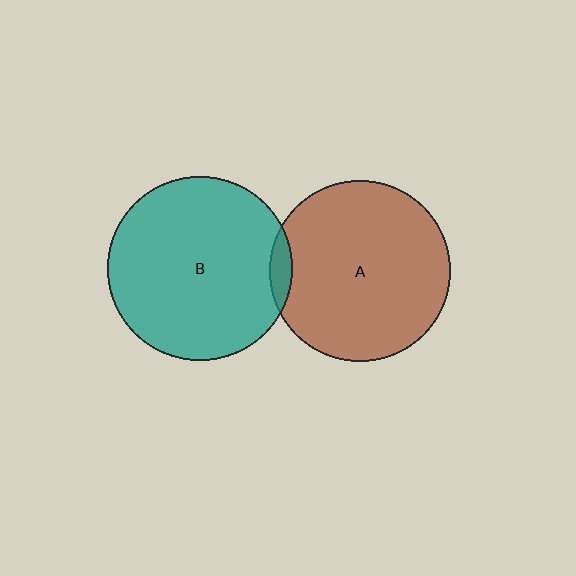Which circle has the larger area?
Circle B (teal).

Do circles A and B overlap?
Yes.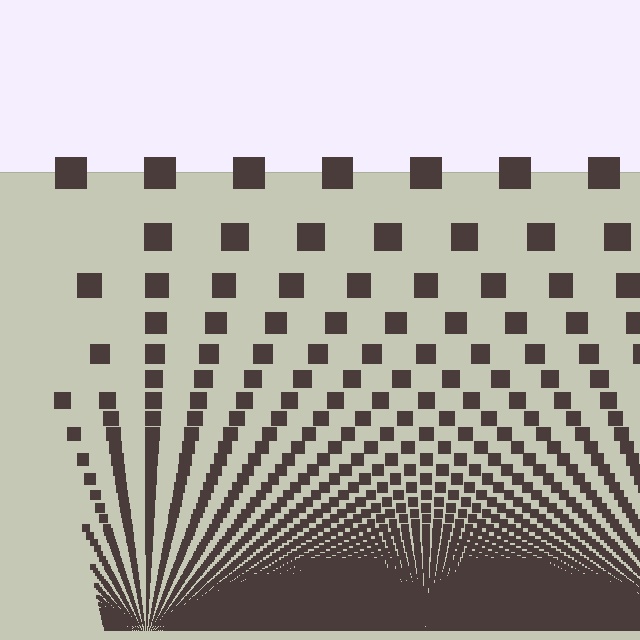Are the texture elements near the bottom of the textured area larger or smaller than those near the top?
Smaller. The gradient is inverted — elements near the bottom are smaller and denser.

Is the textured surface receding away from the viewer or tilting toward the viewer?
The surface appears to tilt toward the viewer. Texture elements get larger and sparser toward the top.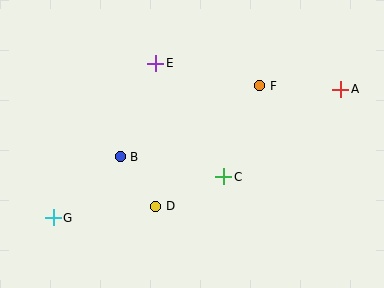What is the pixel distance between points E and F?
The distance between E and F is 106 pixels.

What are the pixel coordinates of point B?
Point B is at (120, 157).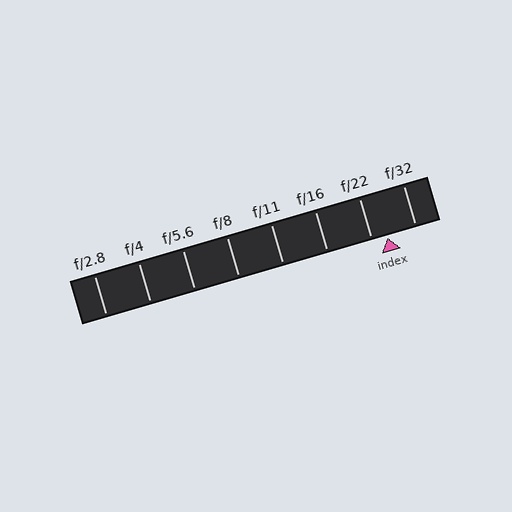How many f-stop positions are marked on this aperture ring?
There are 8 f-stop positions marked.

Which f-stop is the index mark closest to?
The index mark is closest to f/22.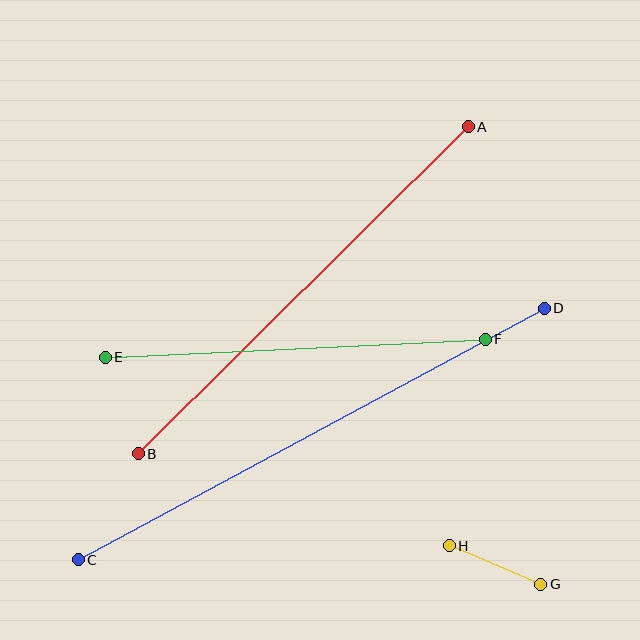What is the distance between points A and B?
The distance is approximately 465 pixels.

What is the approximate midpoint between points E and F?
The midpoint is at approximately (295, 348) pixels.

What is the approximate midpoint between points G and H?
The midpoint is at approximately (495, 565) pixels.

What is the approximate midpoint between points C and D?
The midpoint is at approximately (311, 434) pixels.